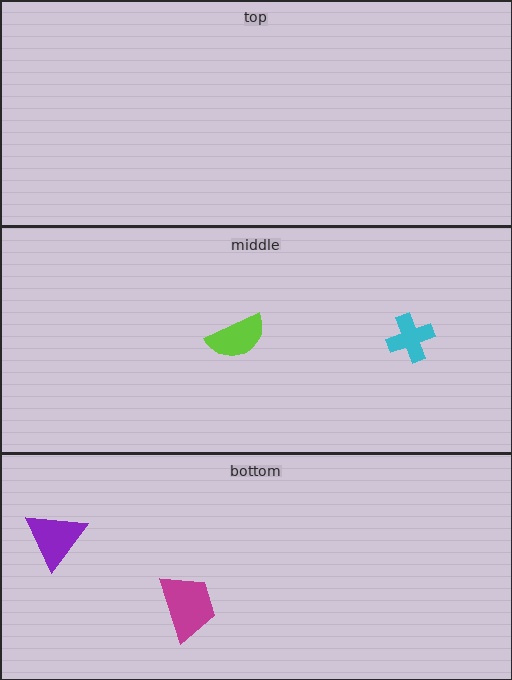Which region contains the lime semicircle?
The middle region.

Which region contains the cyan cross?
The middle region.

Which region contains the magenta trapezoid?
The bottom region.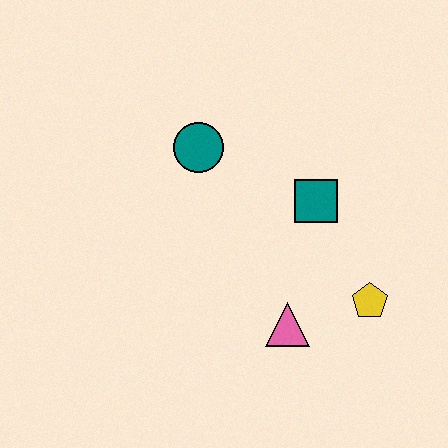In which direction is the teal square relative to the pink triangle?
The teal square is above the pink triangle.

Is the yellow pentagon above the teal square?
No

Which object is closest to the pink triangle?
The yellow pentagon is closest to the pink triangle.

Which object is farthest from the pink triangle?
The teal circle is farthest from the pink triangle.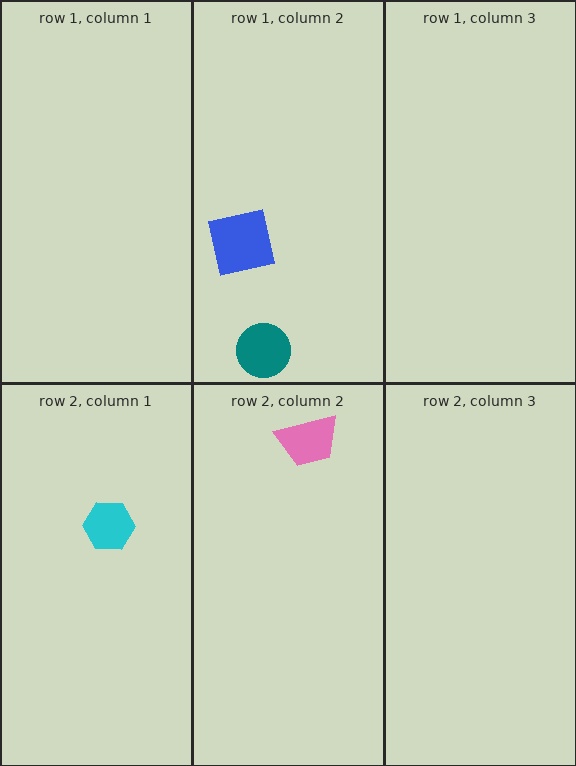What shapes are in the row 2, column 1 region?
The cyan hexagon.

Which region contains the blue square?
The row 1, column 2 region.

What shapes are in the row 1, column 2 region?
The blue square, the teal circle.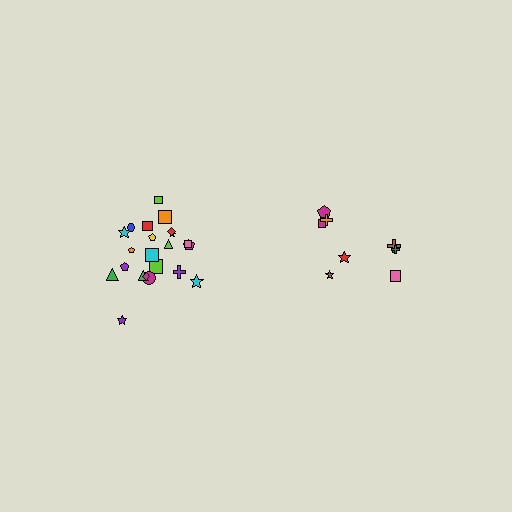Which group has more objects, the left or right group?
The left group.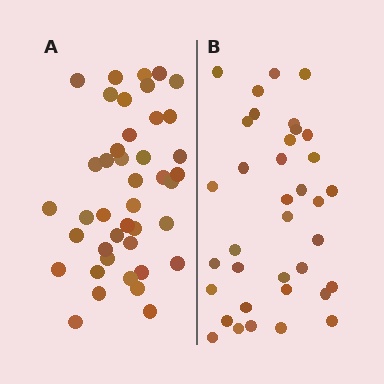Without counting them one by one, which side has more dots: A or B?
Region A (the left region) has more dots.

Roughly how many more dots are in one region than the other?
Region A has about 6 more dots than region B.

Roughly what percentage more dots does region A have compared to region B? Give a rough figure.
About 15% more.